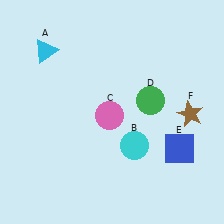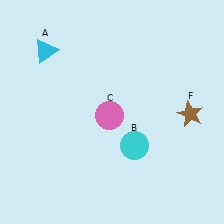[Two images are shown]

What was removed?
The green circle (D), the blue square (E) were removed in Image 2.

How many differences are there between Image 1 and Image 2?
There are 2 differences between the two images.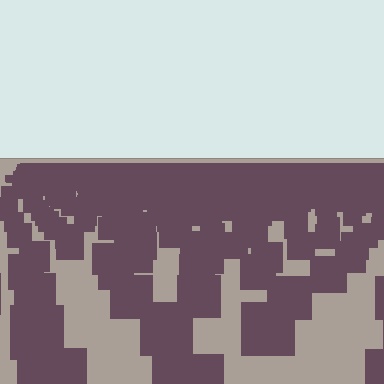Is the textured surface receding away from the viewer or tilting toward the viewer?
The surface is receding away from the viewer. Texture elements get smaller and denser toward the top.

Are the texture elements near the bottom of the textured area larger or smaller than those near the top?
Larger. Near the bottom, elements are closer to the viewer and appear at a bigger on-screen size.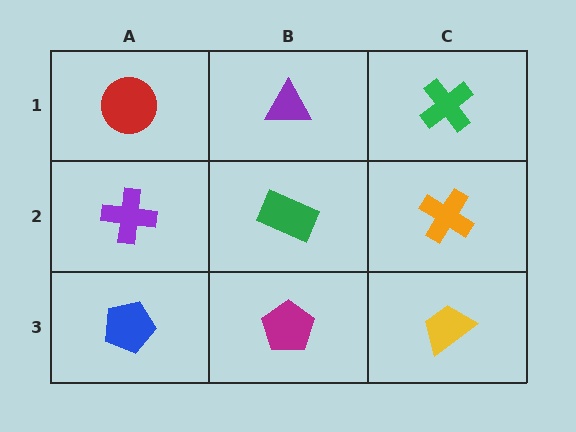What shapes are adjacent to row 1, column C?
An orange cross (row 2, column C), a purple triangle (row 1, column B).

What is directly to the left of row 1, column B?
A red circle.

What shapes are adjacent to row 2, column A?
A red circle (row 1, column A), a blue pentagon (row 3, column A), a green rectangle (row 2, column B).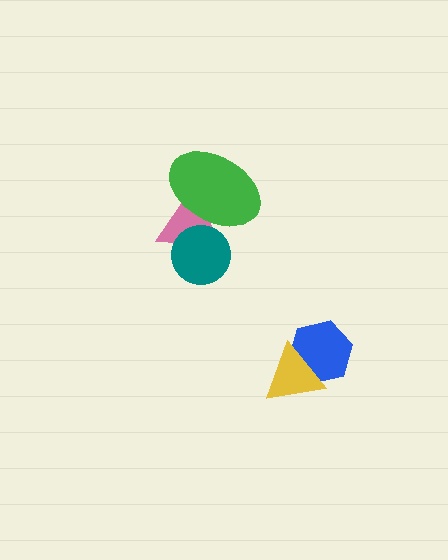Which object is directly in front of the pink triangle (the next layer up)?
The green ellipse is directly in front of the pink triangle.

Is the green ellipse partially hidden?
Yes, it is partially covered by another shape.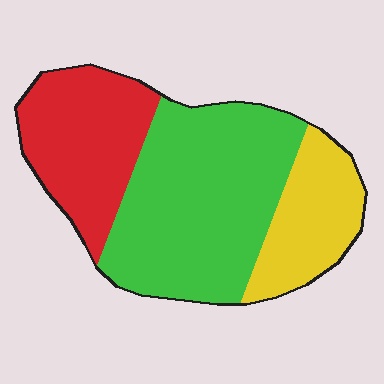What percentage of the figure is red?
Red takes up about one quarter (1/4) of the figure.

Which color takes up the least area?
Yellow, at roughly 20%.